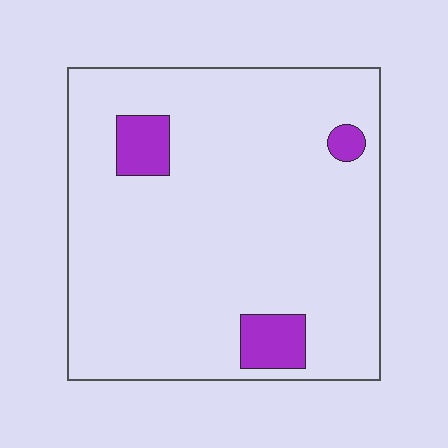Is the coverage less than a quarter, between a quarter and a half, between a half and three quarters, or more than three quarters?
Less than a quarter.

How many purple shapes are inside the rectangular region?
3.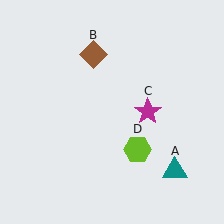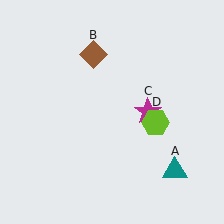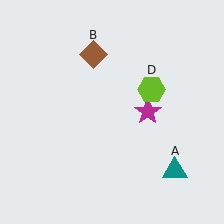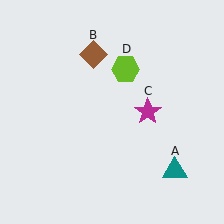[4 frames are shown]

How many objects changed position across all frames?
1 object changed position: lime hexagon (object D).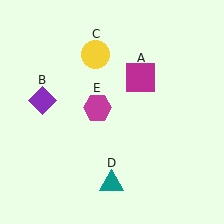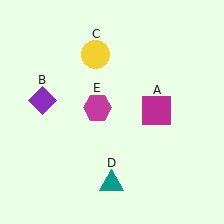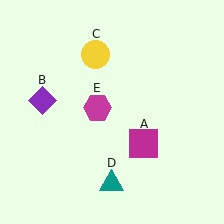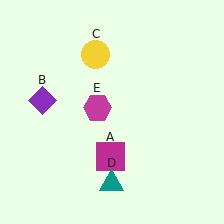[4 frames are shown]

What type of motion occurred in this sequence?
The magenta square (object A) rotated clockwise around the center of the scene.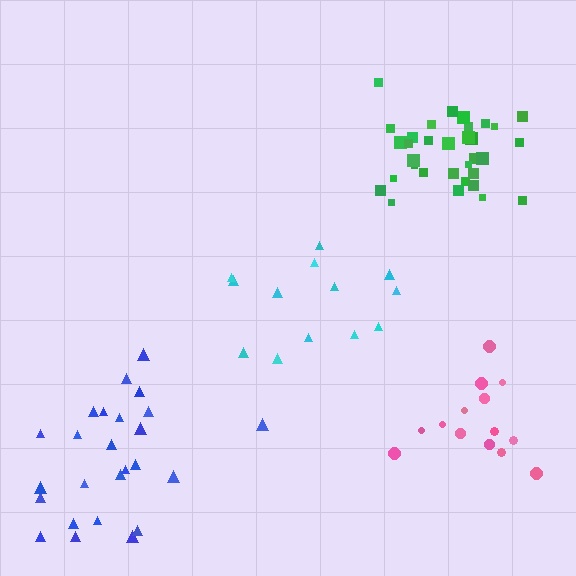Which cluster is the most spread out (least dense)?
Cyan.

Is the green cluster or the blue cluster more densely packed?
Green.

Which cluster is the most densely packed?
Green.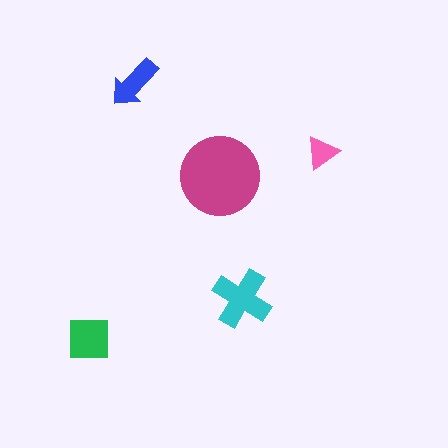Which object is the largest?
The magenta circle.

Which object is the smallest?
The pink triangle.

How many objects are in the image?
There are 5 objects in the image.